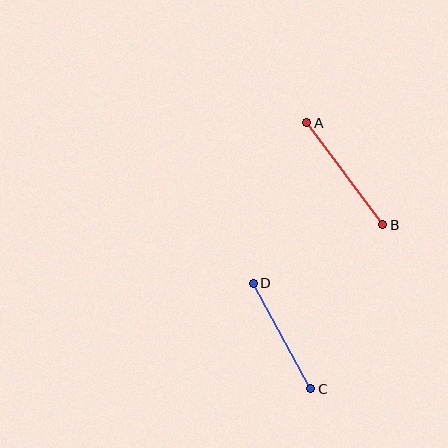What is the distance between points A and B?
The distance is approximately 127 pixels.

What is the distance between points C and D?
The distance is approximately 120 pixels.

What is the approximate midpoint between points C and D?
The midpoint is at approximately (282, 336) pixels.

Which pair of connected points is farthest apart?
Points A and B are farthest apart.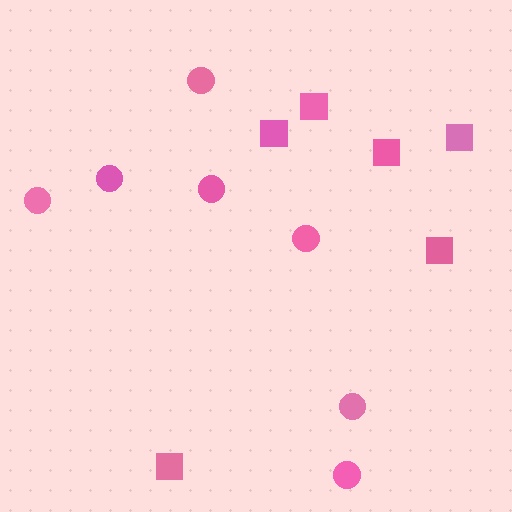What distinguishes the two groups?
There are 2 groups: one group of squares (6) and one group of circles (7).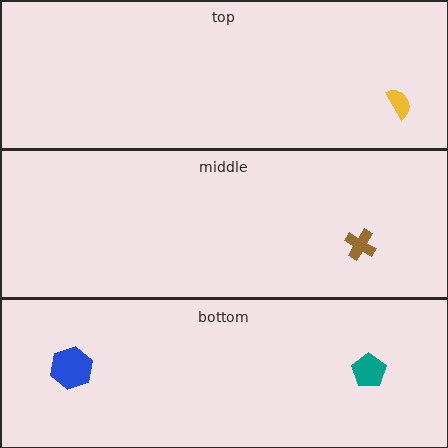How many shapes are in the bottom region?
2.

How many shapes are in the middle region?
1.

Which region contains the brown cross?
The middle region.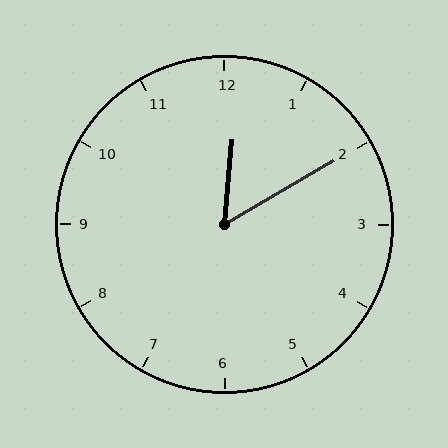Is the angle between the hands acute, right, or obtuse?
It is acute.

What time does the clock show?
12:10.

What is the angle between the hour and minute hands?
Approximately 55 degrees.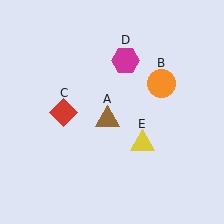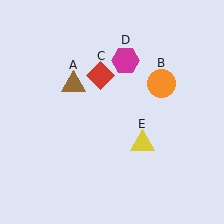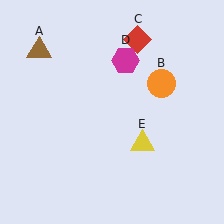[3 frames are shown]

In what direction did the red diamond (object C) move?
The red diamond (object C) moved up and to the right.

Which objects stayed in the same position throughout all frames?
Orange circle (object B) and magenta hexagon (object D) and yellow triangle (object E) remained stationary.